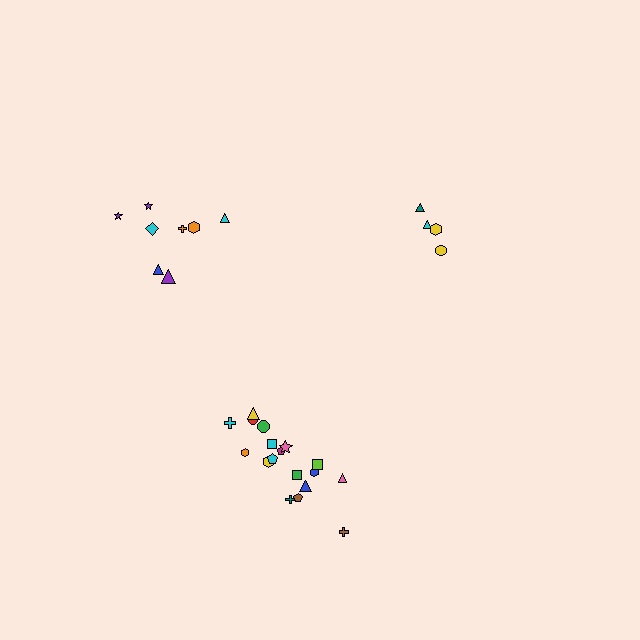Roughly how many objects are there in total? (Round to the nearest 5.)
Roughly 30 objects in total.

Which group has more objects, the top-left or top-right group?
The top-left group.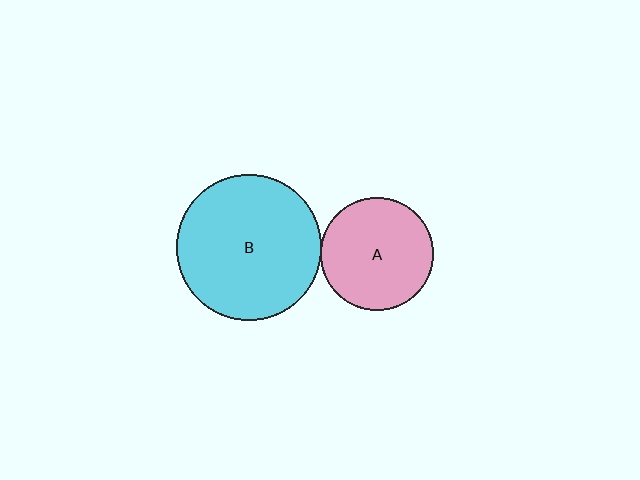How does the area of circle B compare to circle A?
Approximately 1.7 times.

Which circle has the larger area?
Circle B (cyan).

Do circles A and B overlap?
Yes.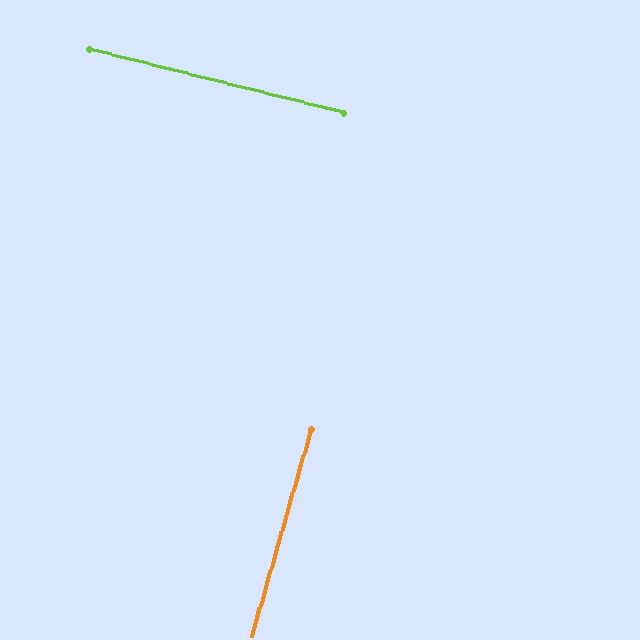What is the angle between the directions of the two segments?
Approximately 88 degrees.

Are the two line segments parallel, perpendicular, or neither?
Perpendicular — they meet at approximately 88°.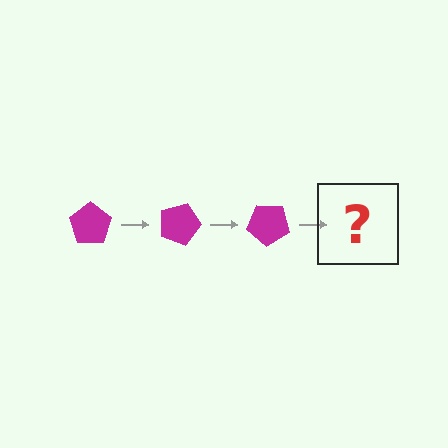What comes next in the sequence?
The next element should be a magenta pentagon rotated 60 degrees.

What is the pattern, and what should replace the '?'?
The pattern is that the pentagon rotates 20 degrees each step. The '?' should be a magenta pentagon rotated 60 degrees.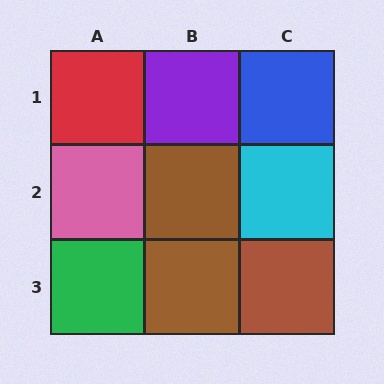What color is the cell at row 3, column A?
Green.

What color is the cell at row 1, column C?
Blue.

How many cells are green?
1 cell is green.